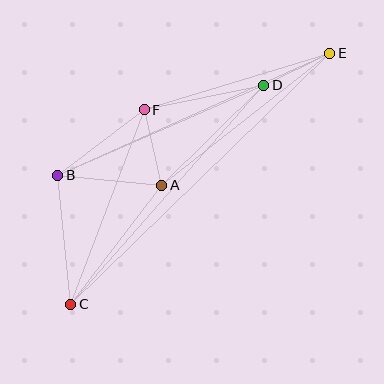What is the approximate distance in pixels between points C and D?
The distance between C and D is approximately 292 pixels.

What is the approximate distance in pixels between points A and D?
The distance between A and D is approximately 143 pixels.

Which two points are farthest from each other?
Points C and E are farthest from each other.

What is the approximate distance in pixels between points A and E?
The distance between A and E is approximately 213 pixels.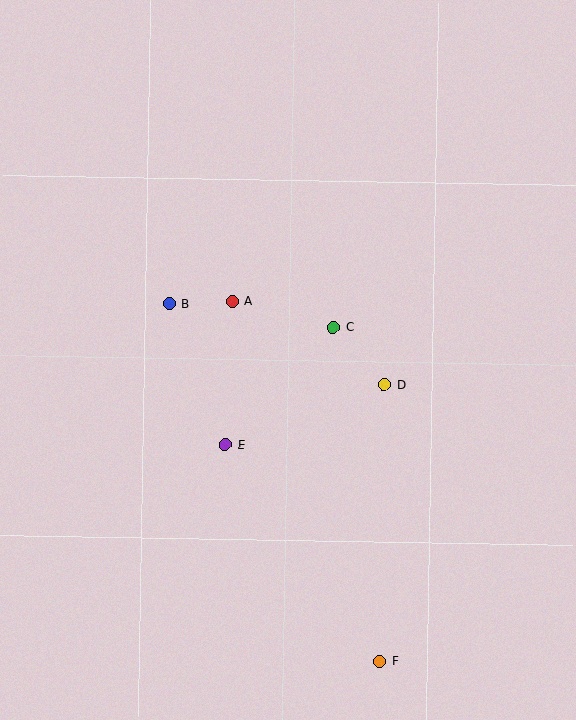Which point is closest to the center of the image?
Point C at (333, 327) is closest to the center.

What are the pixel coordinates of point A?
Point A is at (232, 301).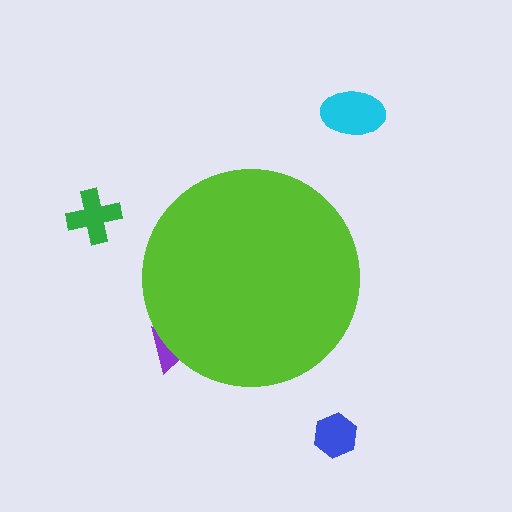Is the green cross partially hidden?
No, the green cross is fully visible.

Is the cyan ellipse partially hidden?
No, the cyan ellipse is fully visible.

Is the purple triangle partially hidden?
Yes, the purple triangle is partially hidden behind the lime circle.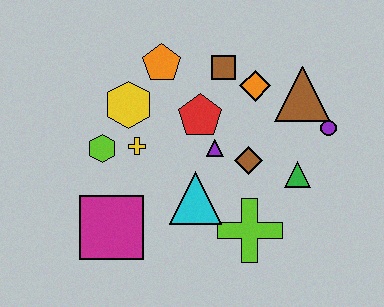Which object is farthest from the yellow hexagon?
The purple circle is farthest from the yellow hexagon.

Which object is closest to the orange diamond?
The brown square is closest to the orange diamond.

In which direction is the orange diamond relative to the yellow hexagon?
The orange diamond is to the right of the yellow hexagon.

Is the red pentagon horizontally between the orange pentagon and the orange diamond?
Yes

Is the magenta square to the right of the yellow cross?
No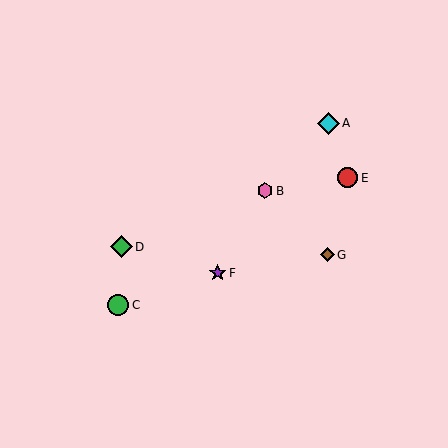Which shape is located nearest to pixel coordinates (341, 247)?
The brown diamond (labeled G) at (327, 255) is nearest to that location.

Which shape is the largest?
The cyan diamond (labeled A) is the largest.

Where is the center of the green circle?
The center of the green circle is at (118, 305).